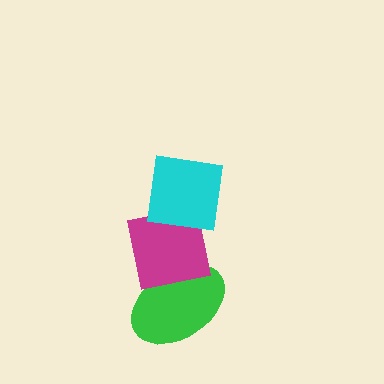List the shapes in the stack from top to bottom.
From top to bottom: the cyan square, the magenta square, the green ellipse.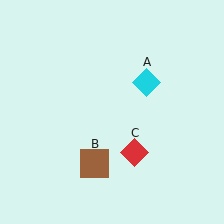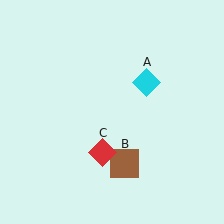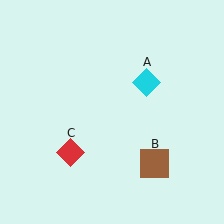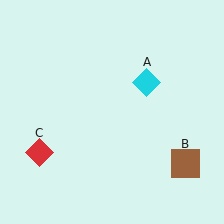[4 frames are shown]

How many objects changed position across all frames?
2 objects changed position: brown square (object B), red diamond (object C).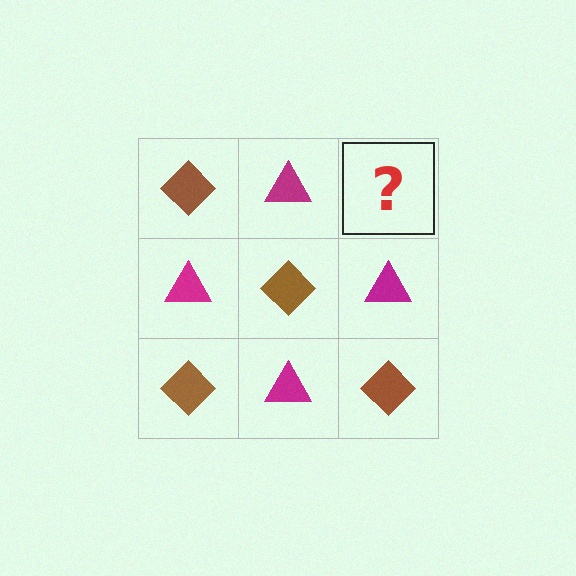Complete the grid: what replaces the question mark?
The question mark should be replaced with a brown diamond.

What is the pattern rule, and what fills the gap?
The rule is that it alternates brown diamond and magenta triangle in a checkerboard pattern. The gap should be filled with a brown diamond.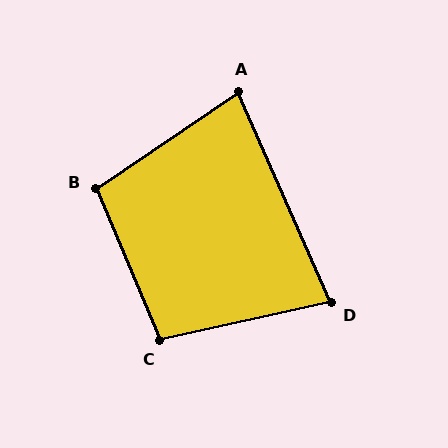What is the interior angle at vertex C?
Approximately 101 degrees (obtuse).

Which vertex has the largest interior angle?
B, at approximately 101 degrees.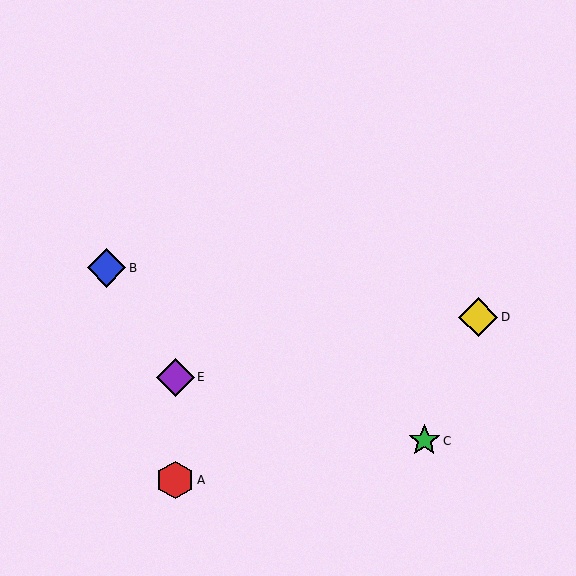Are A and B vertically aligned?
No, A is at x≈175 and B is at x≈106.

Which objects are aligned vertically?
Objects A, E are aligned vertically.